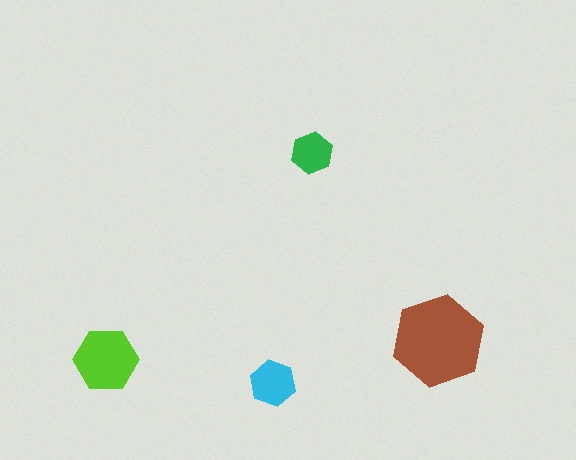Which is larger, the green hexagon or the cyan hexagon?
The cyan one.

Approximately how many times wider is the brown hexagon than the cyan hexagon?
About 2 times wider.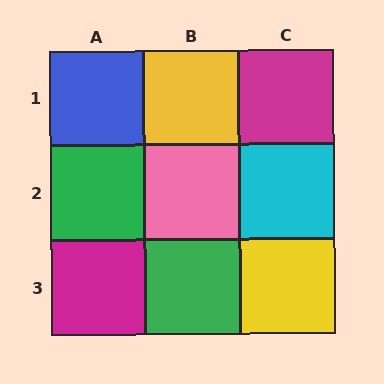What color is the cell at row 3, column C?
Yellow.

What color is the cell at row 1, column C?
Magenta.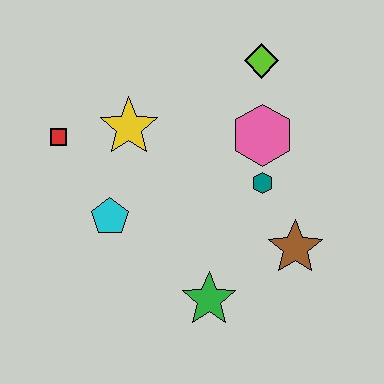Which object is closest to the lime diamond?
The pink hexagon is closest to the lime diamond.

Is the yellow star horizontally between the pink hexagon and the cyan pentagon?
Yes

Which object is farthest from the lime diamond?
The green star is farthest from the lime diamond.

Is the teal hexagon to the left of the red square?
No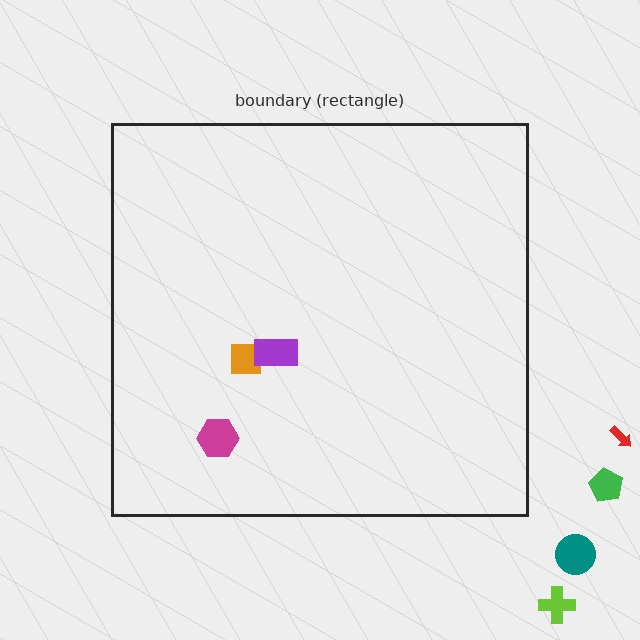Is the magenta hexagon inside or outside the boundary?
Inside.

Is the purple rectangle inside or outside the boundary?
Inside.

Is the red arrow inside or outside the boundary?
Outside.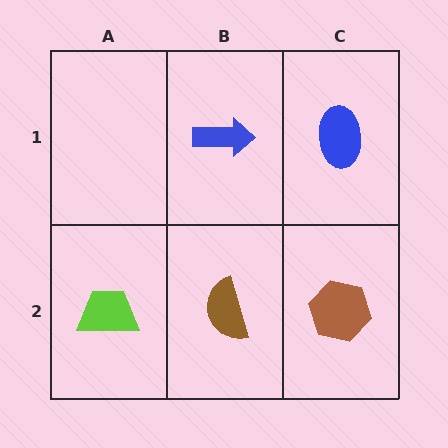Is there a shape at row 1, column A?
No, that cell is empty.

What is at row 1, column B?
A blue arrow.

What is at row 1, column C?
A blue ellipse.